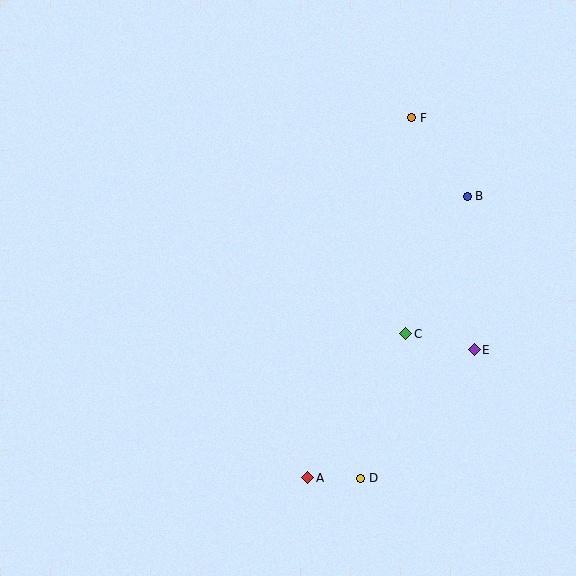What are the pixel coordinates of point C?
Point C is at (406, 334).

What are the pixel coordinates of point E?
Point E is at (474, 350).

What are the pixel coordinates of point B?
Point B is at (467, 196).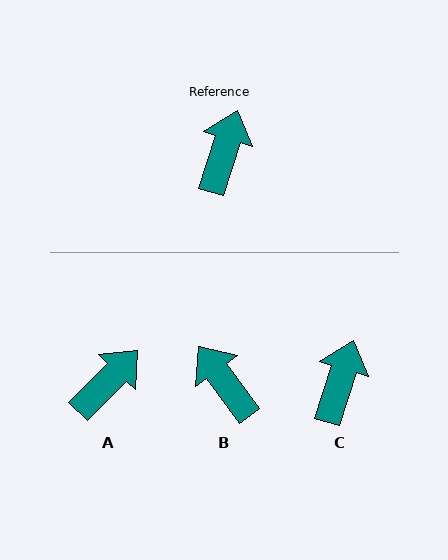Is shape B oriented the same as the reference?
No, it is off by about 54 degrees.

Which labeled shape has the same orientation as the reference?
C.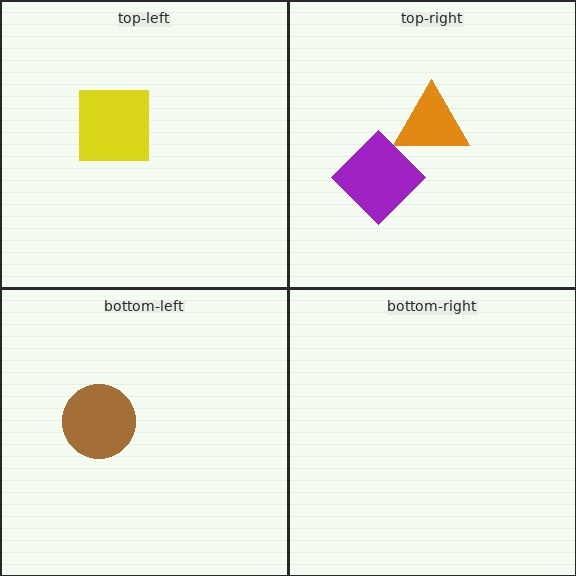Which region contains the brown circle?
The bottom-left region.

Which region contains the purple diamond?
The top-right region.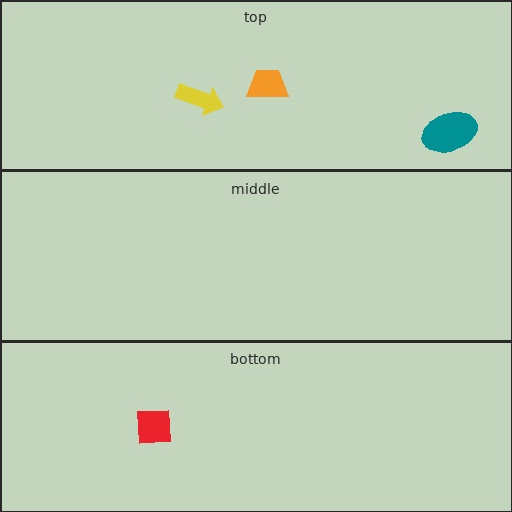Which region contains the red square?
The bottom region.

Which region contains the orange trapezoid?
The top region.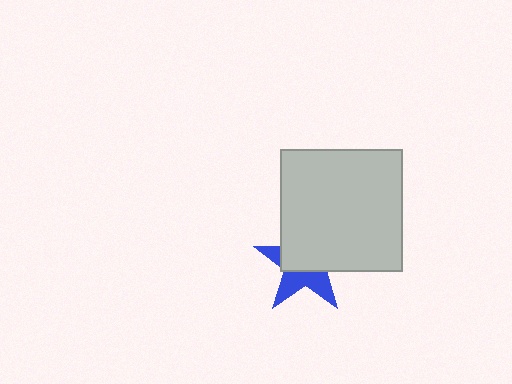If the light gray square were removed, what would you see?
You would see the complete blue star.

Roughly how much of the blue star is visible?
A small part of it is visible (roughly 43%).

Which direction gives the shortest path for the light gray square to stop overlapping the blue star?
Moving toward the upper-right gives the shortest separation.